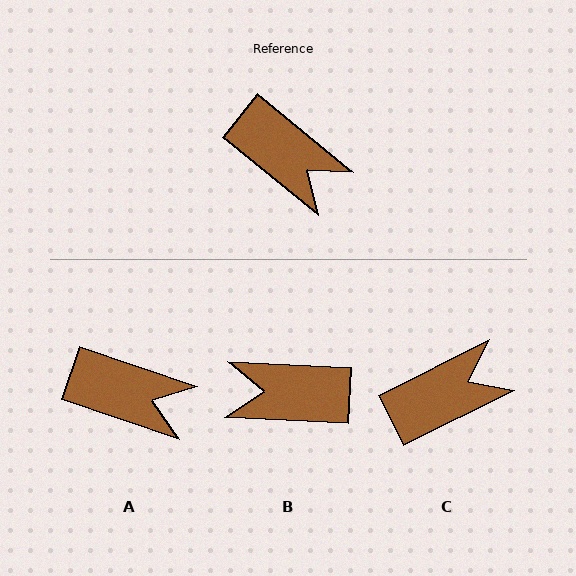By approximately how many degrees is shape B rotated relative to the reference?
Approximately 144 degrees clockwise.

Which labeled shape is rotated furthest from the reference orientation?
B, about 144 degrees away.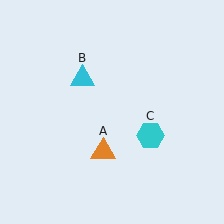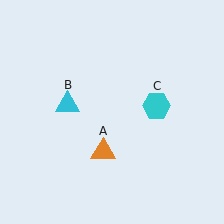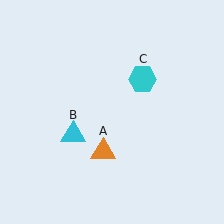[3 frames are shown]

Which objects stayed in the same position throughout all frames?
Orange triangle (object A) remained stationary.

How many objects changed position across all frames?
2 objects changed position: cyan triangle (object B), cyan hexagon (object C).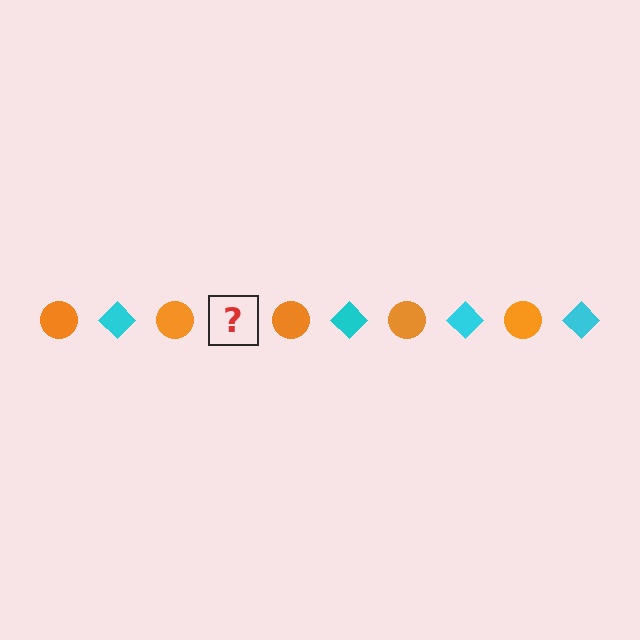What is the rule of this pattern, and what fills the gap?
The rule is that the pattern alternates between orange circle and cyan diamond. The gap should be filled with a cyan diamond.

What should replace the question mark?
The question mark should be replaced with a cyan diamond.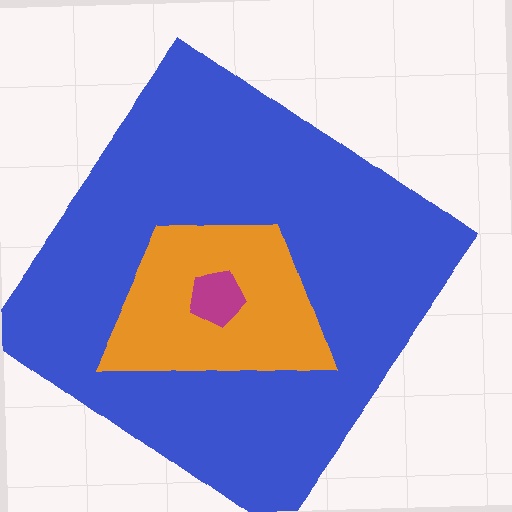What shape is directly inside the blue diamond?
The orange trapezoid.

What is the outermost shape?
The blue diamond.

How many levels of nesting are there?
3.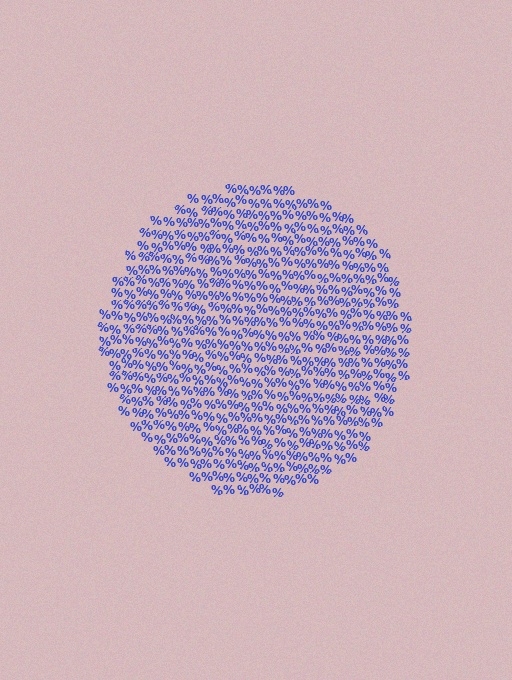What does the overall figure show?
The overall figure shows a circle.